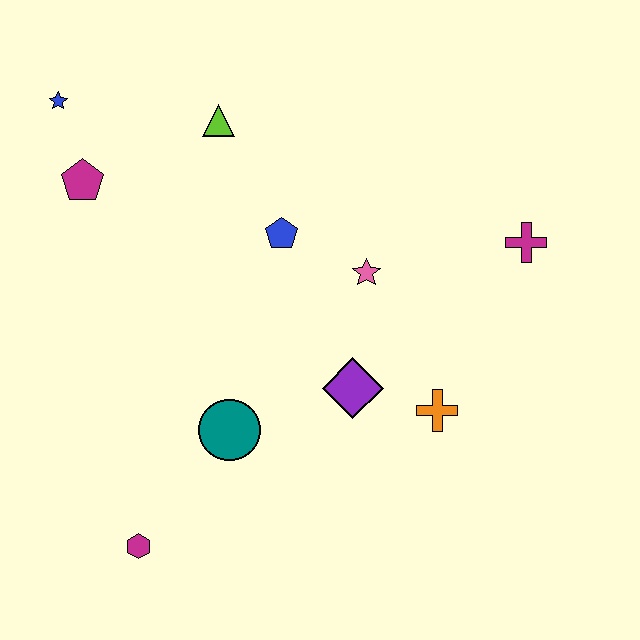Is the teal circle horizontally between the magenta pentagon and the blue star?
No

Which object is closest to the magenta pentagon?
The blue star is closest to the magenta pentagon.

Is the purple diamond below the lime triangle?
Yes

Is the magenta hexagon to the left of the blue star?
No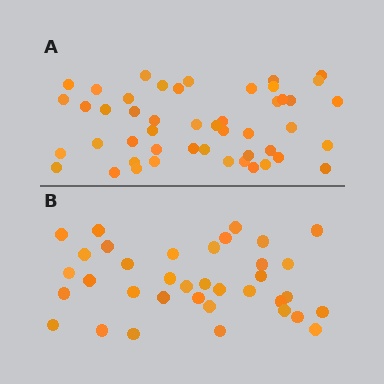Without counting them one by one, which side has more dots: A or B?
Region A (the top region) has more dots.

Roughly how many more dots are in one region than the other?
Region A has roughly 12 or so more dots than region B.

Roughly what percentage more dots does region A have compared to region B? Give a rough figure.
About 35% more.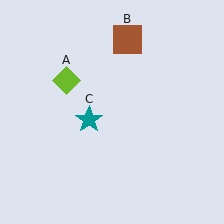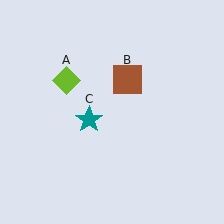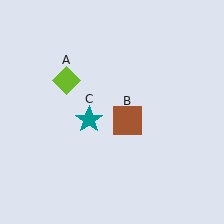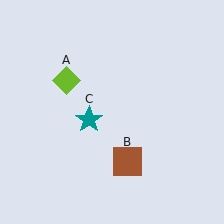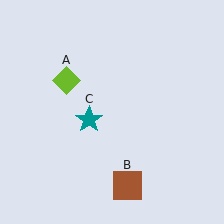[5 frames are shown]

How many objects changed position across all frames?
1 object changed position: brown square (object B).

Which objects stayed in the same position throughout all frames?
Lime diamond (object A) and teal star (object C) remained stationary.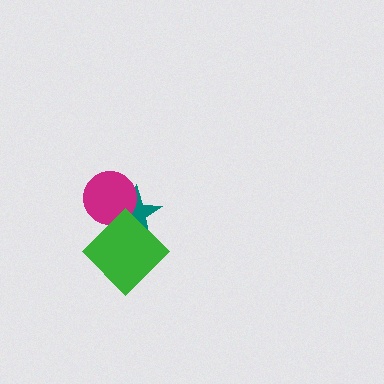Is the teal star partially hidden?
Yes, it is partially covered by another shape.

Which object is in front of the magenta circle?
The green diamond is in front of the magenta circle.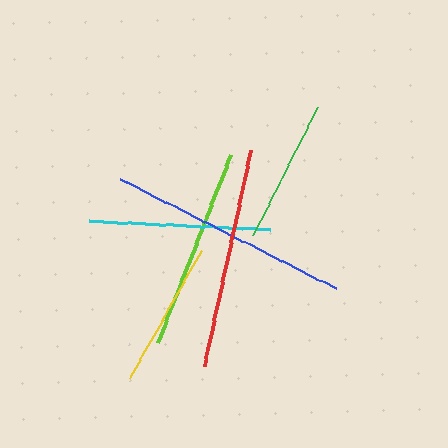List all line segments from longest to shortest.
From longest to shortest: blue, red, lime, cyan, yellow, green.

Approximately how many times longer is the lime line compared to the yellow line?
The lime line is approximately 1.4 times the length of the yellow line.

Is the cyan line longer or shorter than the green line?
The cyan line is longer than the green line.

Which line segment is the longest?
The blue line is the longest at approximately 242 pixels.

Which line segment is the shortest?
The green line is the shortest at approximately 144 pixels.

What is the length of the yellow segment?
The yellow segment is approximately 147 pixels long.